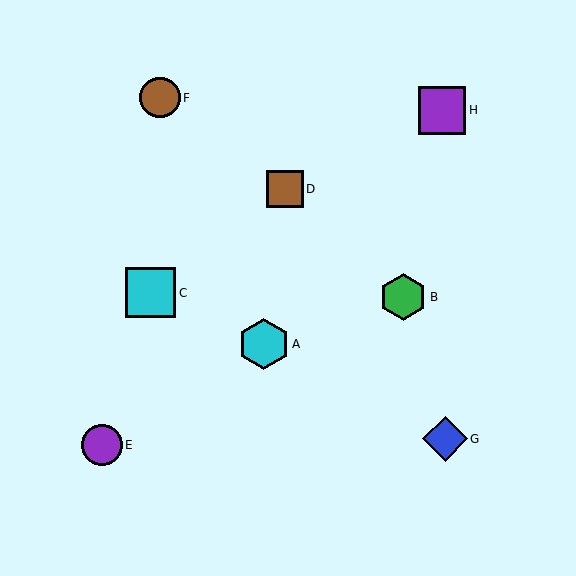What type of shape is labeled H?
Shape H is a purple square.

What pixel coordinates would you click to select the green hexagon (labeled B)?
Click at (403, 297) to select the green hexagon B.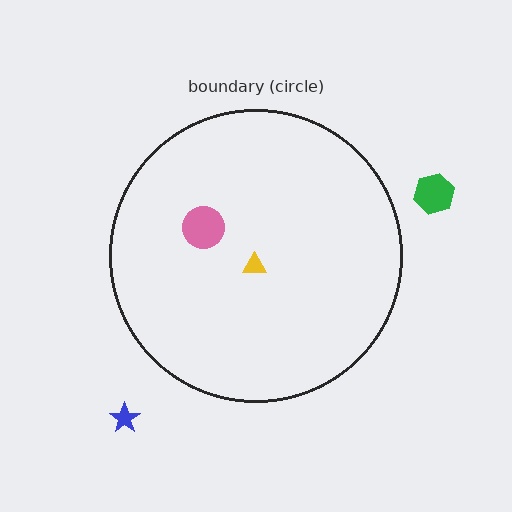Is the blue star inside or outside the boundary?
Outside.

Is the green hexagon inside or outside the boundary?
Outside.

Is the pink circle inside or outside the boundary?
Inside.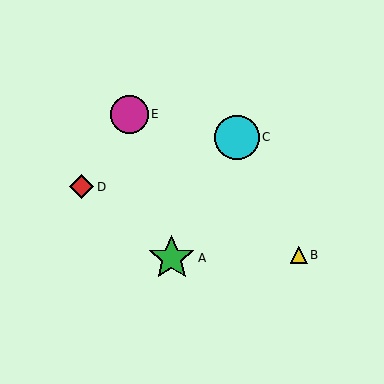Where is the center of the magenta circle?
The center of the magenta circle is at (129, 114).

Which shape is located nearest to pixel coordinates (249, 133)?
The cyan circle (labeled C) at (237, 137) is nearest to that location.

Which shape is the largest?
The green star (labeled A) is the largest.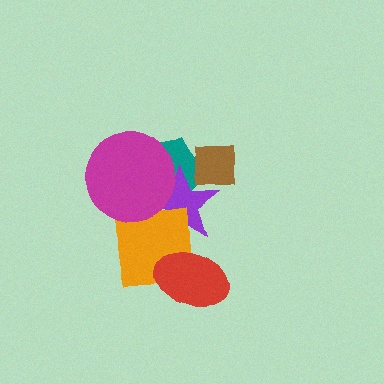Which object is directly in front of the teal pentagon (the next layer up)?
The purple star is directly in front of the teal pentagon.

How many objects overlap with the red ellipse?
1 object overlaps with the red ellipse.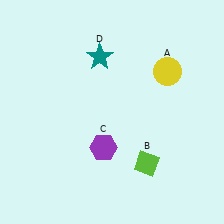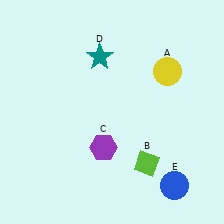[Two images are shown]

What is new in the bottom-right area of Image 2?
A blue circle (E) was added in the bottom-right area of Image 2.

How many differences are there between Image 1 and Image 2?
There is 1 difference between the two images.